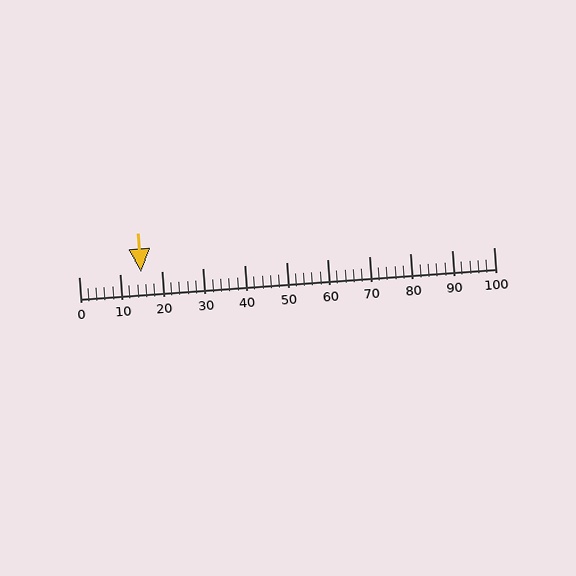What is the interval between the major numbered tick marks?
The major tick marks are spaced 10 units apart.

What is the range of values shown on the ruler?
The ruler shows values from 0 to 100.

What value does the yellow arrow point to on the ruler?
The yellow arrow points to approximately 15.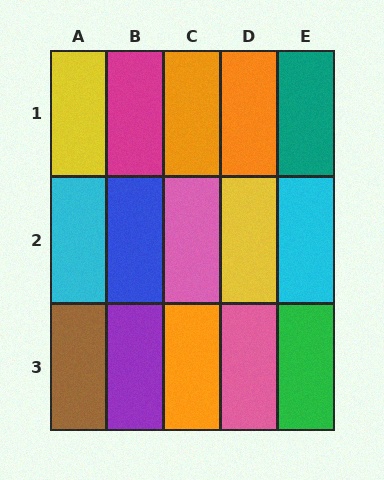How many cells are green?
1 cell is green.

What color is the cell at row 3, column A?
Brown.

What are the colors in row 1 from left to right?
Yellow, magenta, orange, orange, teal.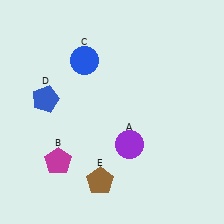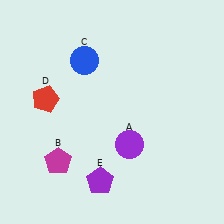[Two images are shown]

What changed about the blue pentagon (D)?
In Image 1, D is blue. In Image 2, it changed to red.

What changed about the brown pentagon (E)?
In Image 1, E is brown. In Image 2, it changed to purple.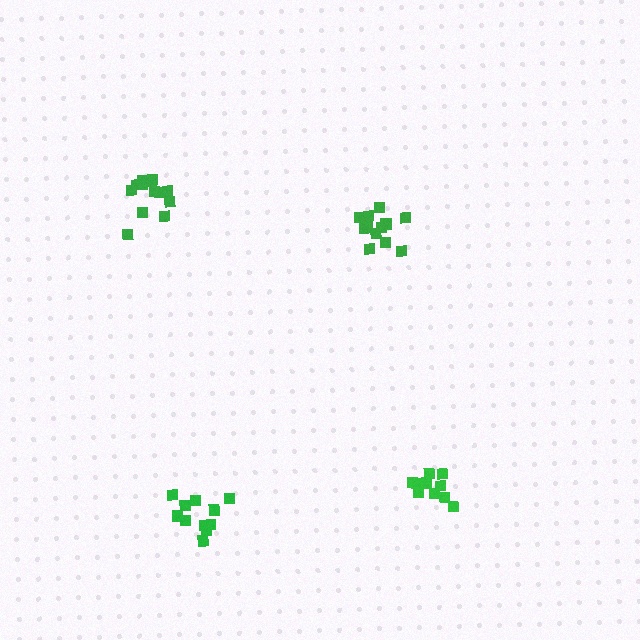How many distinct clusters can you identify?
There are 4 distinct clusters.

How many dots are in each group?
Group 1: 12 dots, Group 2: 10 dots, Group 3: 12 dots, Group 4: 13 dots (47 total).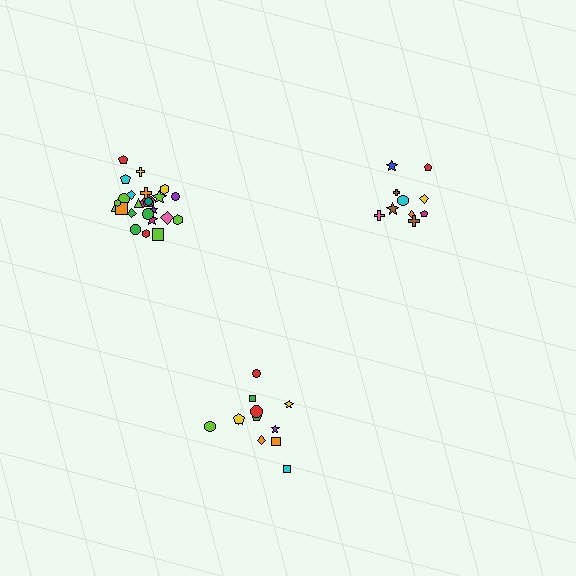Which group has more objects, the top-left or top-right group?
The top-left group.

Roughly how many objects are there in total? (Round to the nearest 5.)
Roughly 45 objects in total.